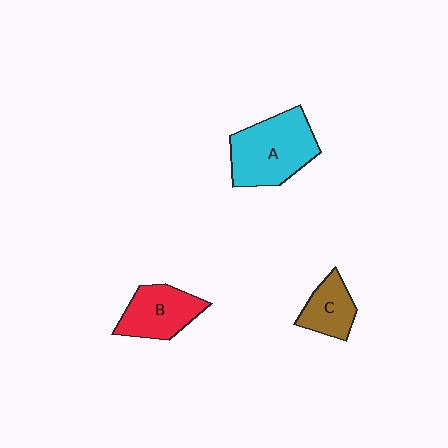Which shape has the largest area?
Shape A (cyan).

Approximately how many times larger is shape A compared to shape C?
Approximately 2.0 times.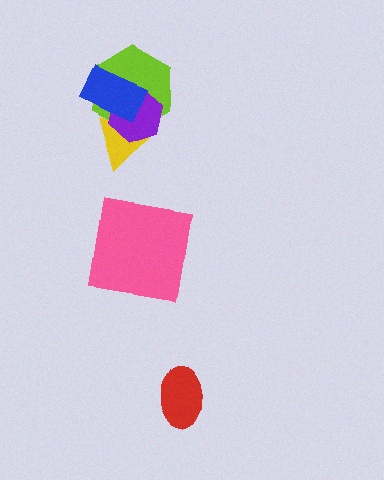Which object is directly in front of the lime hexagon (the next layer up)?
The purple hexagon is directly in front of the lime hexagon.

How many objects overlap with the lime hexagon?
3 objects overlap with the lime hexagon.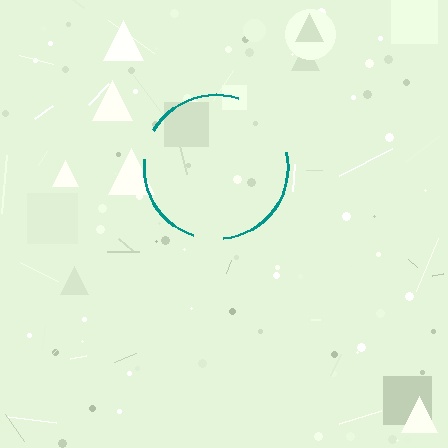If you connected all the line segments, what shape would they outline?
They would outline a circle.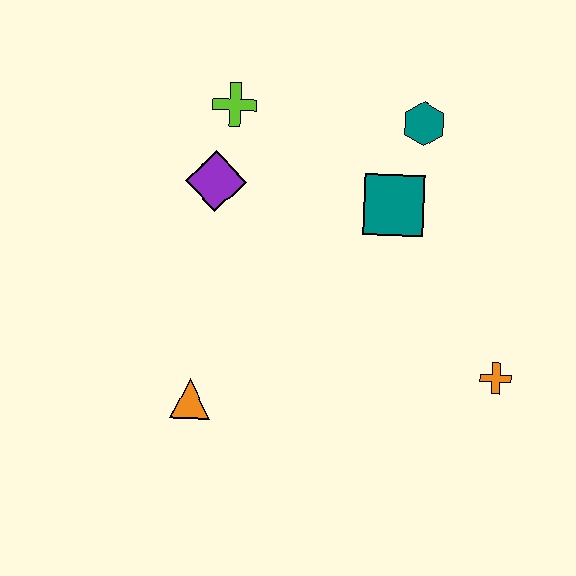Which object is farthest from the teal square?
The orange triangle is farthest from the teal square.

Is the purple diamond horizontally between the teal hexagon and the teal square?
No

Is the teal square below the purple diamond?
Yes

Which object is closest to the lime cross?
The purple diamond is closest to the lime cross.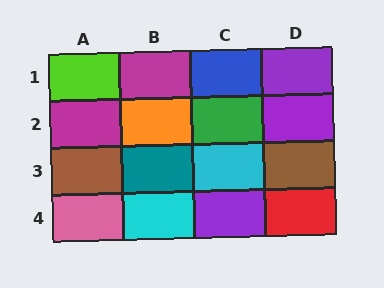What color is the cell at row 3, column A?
Brown.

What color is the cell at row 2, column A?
Magenta.